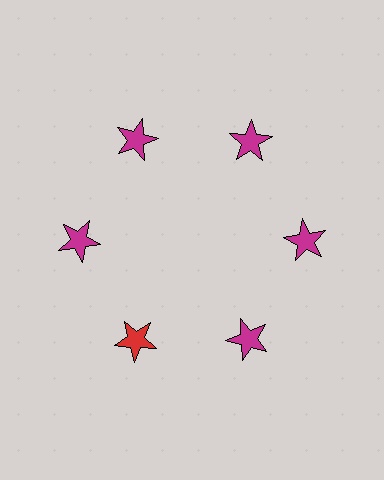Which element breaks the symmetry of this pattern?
The red star at roughly the 7 o'clock position breaks the symmetry. All other shapes are magenta stars.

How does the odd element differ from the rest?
It has a different color: red instead of magenta.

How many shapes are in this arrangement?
There are 6 shapes arranged in a ring pattern.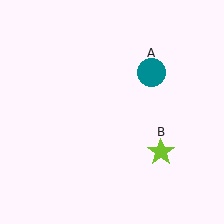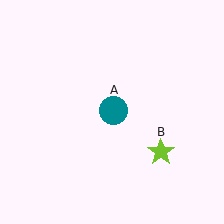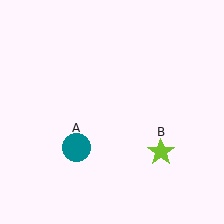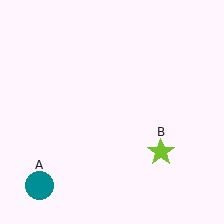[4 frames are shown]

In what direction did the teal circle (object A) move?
The teal circle (object A) moved down and to the left.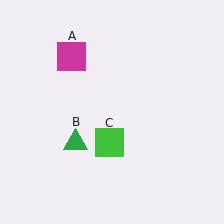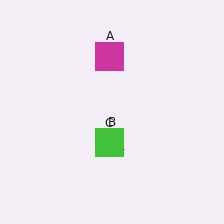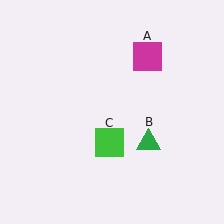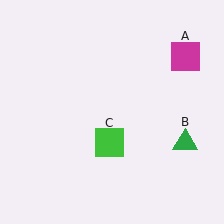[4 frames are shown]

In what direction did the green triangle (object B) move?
The green triangle (object B) moved right.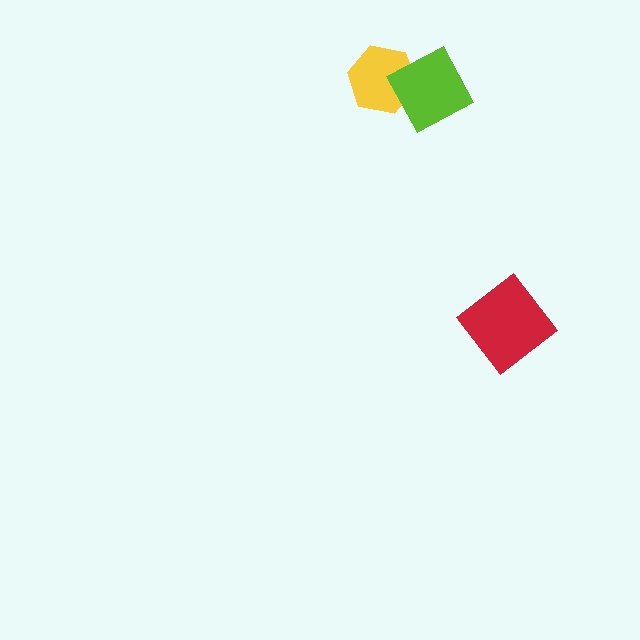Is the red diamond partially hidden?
No, no other shape covers it.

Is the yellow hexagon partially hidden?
Yes, it is partially covered by another shape.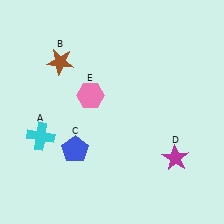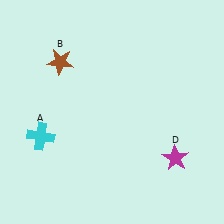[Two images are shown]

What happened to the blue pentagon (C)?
The blue pentagon (C) was removed in Image 2. It was in the bottom-left area of Image 1.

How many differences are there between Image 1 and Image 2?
There are 2 differences between the two images.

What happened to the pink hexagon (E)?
The pink hexagon (E) was removed in Image 2. It was in the top-left area of Image 1.